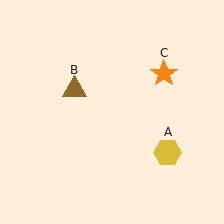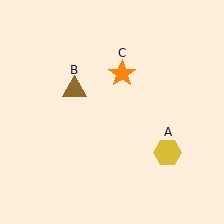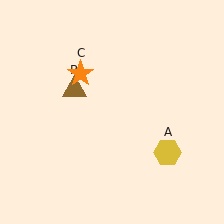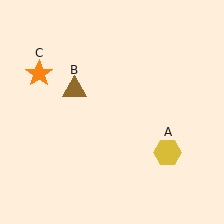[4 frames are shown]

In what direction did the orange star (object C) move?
The orange star (object C) moved left.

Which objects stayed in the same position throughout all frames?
Yellow hexagon (object A) and brown triangle (object B) remained stationary.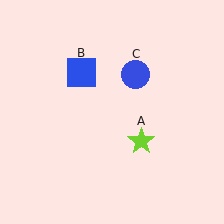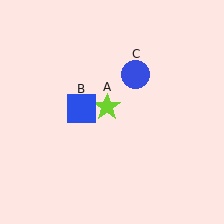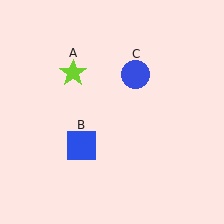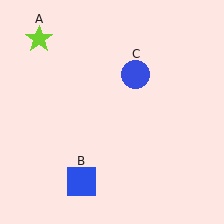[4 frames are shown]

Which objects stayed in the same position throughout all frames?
Blue circle (object C) remained stationary.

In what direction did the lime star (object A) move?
The lime star (object A) moved up and to the left.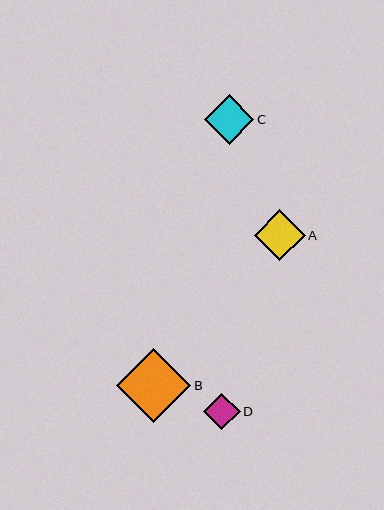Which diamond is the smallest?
Diamond D is the smallest with a size of approximately 37 pixels.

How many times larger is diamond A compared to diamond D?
Diamond A is approximately 1.4 times the size of diamond D.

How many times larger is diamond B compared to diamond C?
Diamond B is approximately 1.5 times the size of diamond C.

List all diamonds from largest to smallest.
From largest to smallest: B, A, C, D.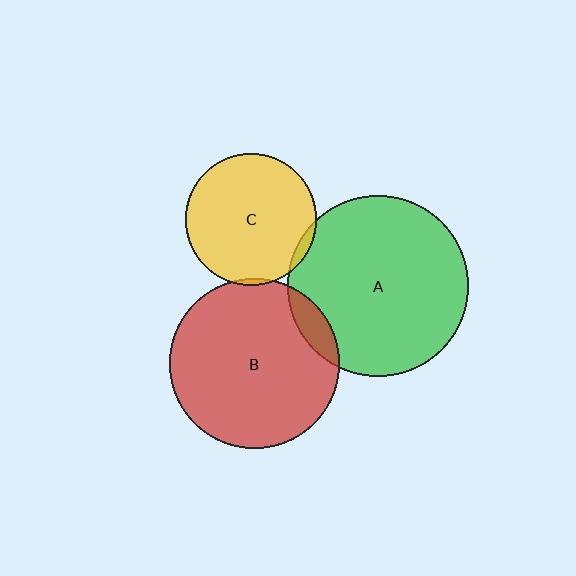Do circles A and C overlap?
Yes.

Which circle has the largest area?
Circle A (green).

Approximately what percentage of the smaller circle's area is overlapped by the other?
Approximately 5%.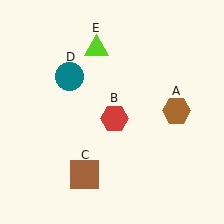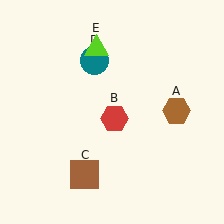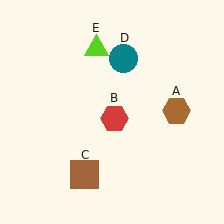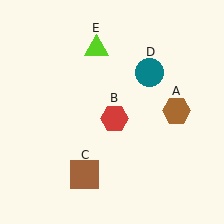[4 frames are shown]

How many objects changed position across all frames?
1 object changed position: teal circle (object D).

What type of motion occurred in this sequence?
The teal circle (object D) rotated clockwise around the center of the scene.